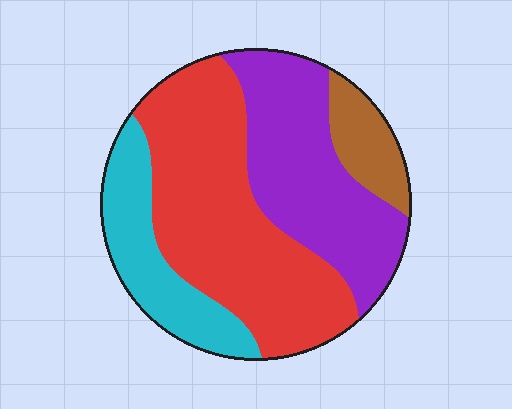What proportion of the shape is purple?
Purple covers 30% of the shape.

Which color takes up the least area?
Brown, at roughly 10%.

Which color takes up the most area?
Red, at roughly 45%.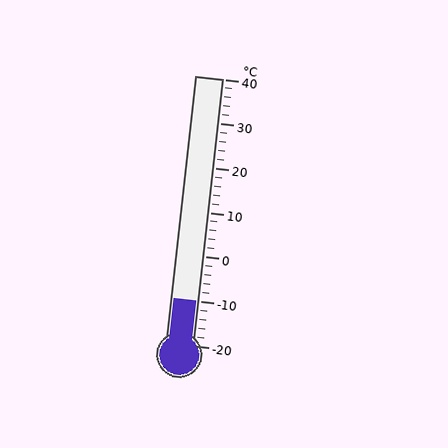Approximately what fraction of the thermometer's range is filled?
The thermometer is filled to approximately 15% of its range.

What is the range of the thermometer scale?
The thermometer scale ranges from -20°C to 40°C.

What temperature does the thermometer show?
The thermometer shows approximately -10°C.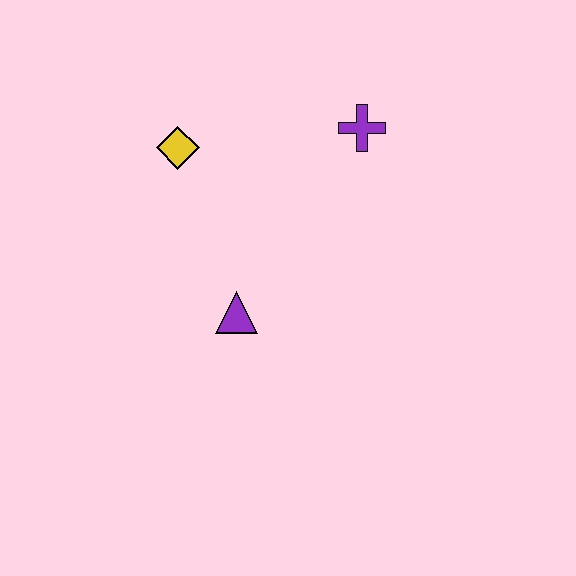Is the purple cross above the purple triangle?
Yes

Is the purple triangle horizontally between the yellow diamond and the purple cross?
Yes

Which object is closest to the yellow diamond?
The purple triangle is closest to the yellow diamond.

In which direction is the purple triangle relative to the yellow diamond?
The purple triangle is below the yellow diamond.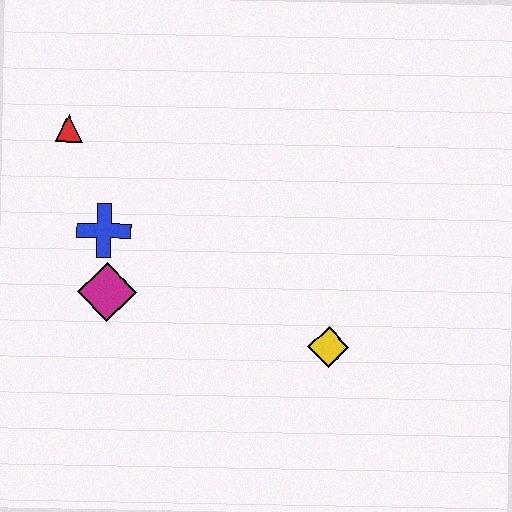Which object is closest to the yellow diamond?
The magenta diamond is closest to the yellow diamond.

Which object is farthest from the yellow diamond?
The red triangle is farthest from the yellow diamond.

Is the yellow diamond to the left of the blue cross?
No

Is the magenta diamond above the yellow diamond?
Yes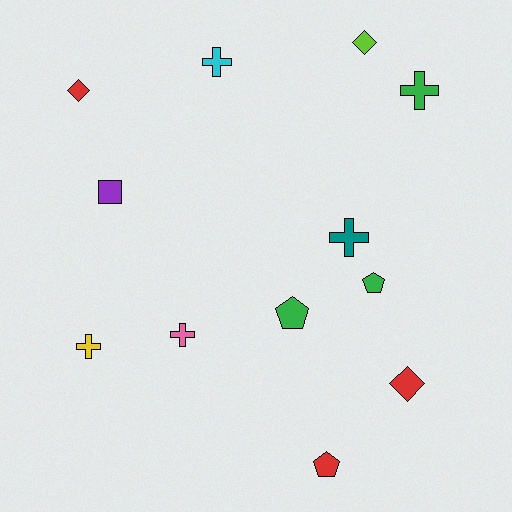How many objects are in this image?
There are 12 objects.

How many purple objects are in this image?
There is 1 purple object.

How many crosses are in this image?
There are 5 crosses.